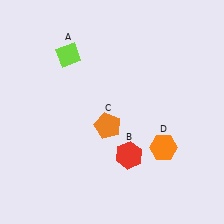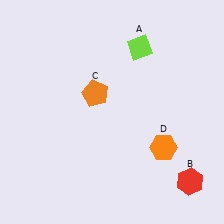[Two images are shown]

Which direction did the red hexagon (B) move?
The red hexagon (B) moved right.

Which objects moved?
The objects that moved are: the lime diamond (A), the red hexagon (B), the orange pentagon (C).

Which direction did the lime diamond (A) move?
The lime diamond (A) moved right.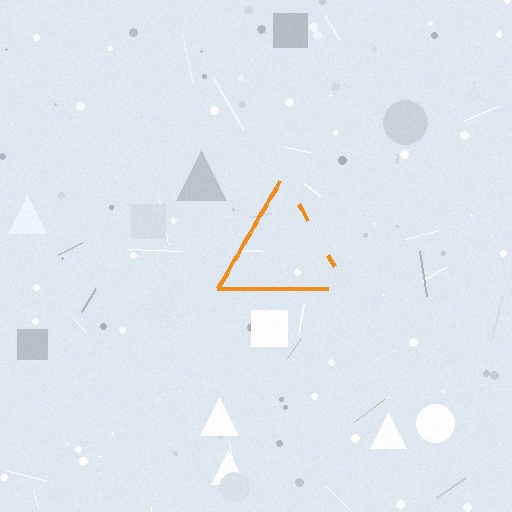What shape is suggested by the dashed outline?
The dashed outline suggests a triangle.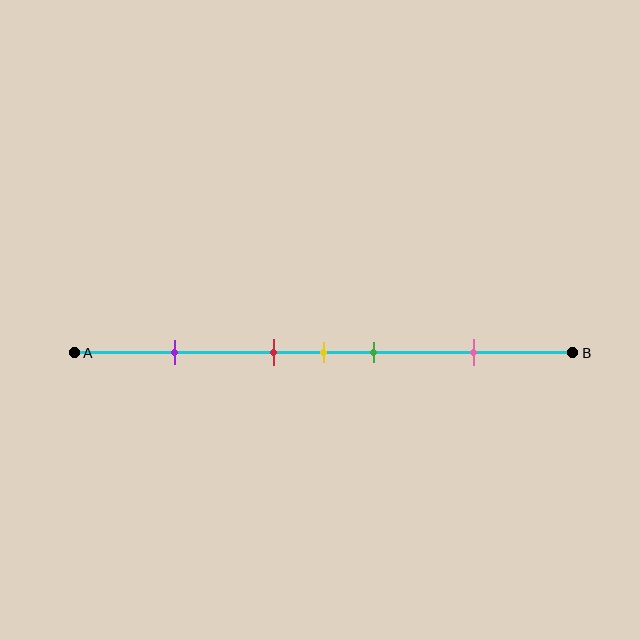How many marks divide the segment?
There are 5 marks dividing the segment.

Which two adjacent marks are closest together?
The red and yellow marks are the closest adjacent pair.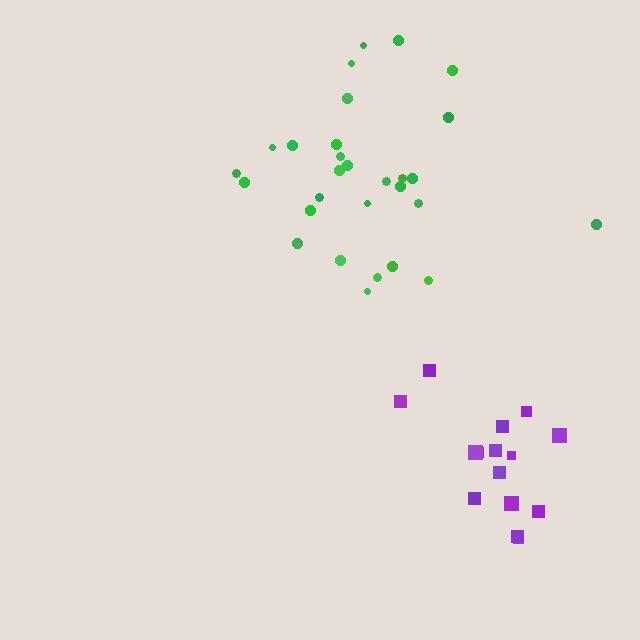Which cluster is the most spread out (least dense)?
Purple.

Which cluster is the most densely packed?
Green.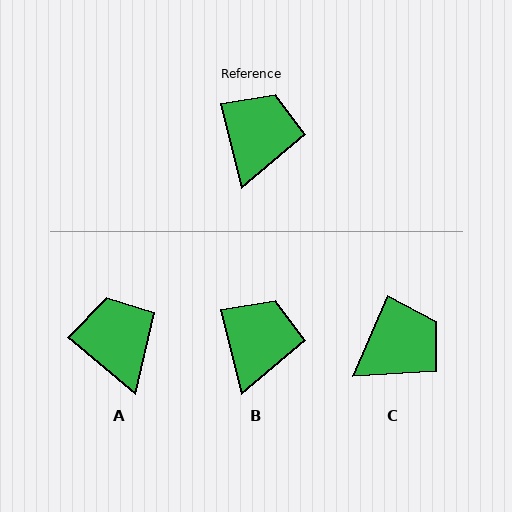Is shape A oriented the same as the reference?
No, it is off by about 36 degrees.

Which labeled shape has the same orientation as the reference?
B.